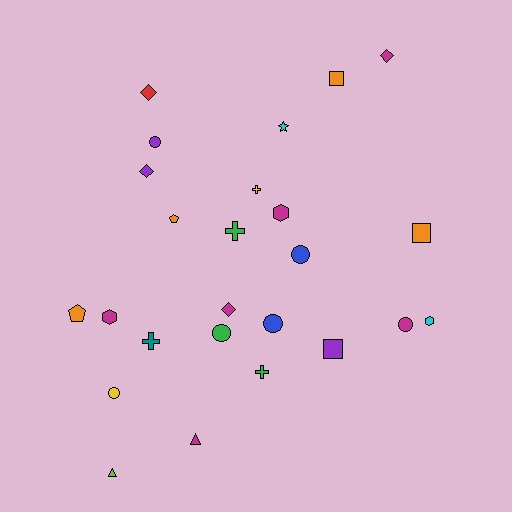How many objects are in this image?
There are 25 objects.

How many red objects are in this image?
There is 1 red object.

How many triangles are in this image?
There are 2 triangles.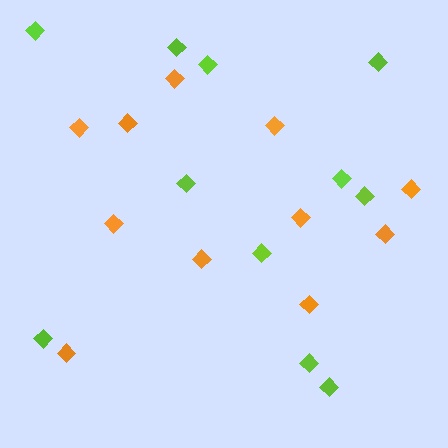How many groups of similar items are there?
There are 2 groups: one group of orange diamonds (11) and one group of lime diamonds (11).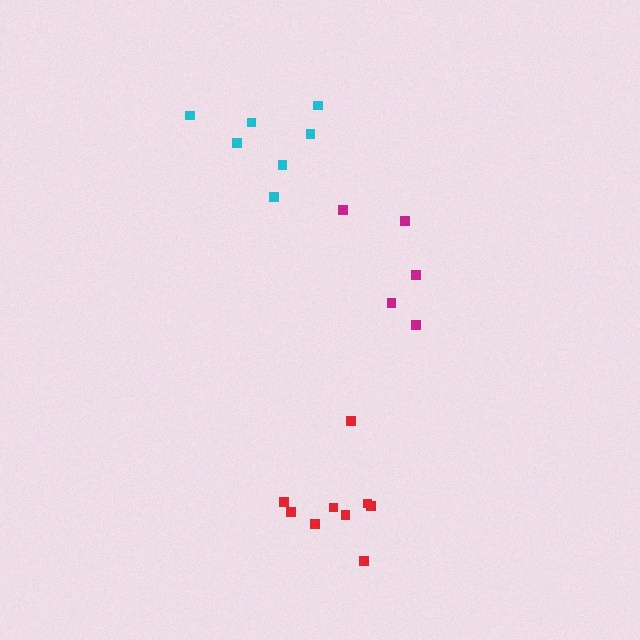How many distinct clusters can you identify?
There are 3 distinct clusters.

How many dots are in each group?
Group 1: 5 dots, Group 2: 7 dots, Group 3: 9 dots (21 total).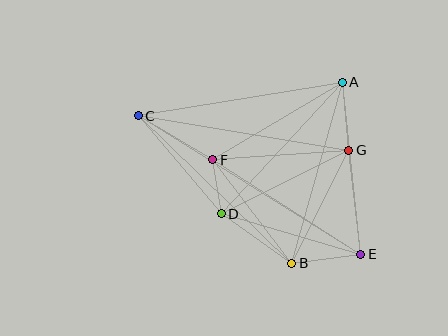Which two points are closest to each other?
Points D and F are closest to each other.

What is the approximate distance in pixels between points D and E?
The distance between D and E is approximately 145 pixels.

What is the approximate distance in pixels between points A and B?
The distance between A and B is approximately 188 pixels.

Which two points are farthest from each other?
Points C and E are farthest from each other.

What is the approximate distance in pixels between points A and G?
The distance between A and G is approximately 68 pixels.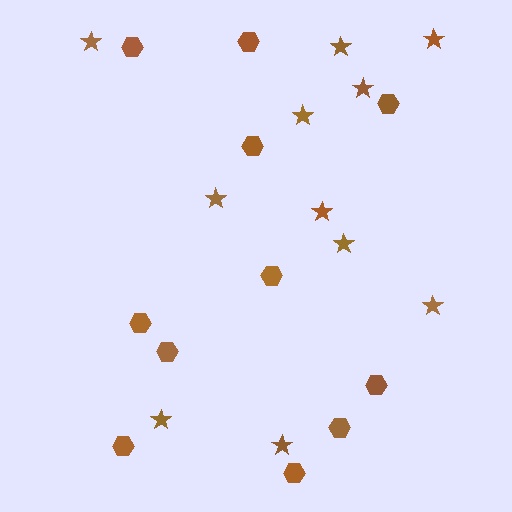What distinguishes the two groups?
There are 2 groups: one group of stars (11) and one group of hexagons (11).